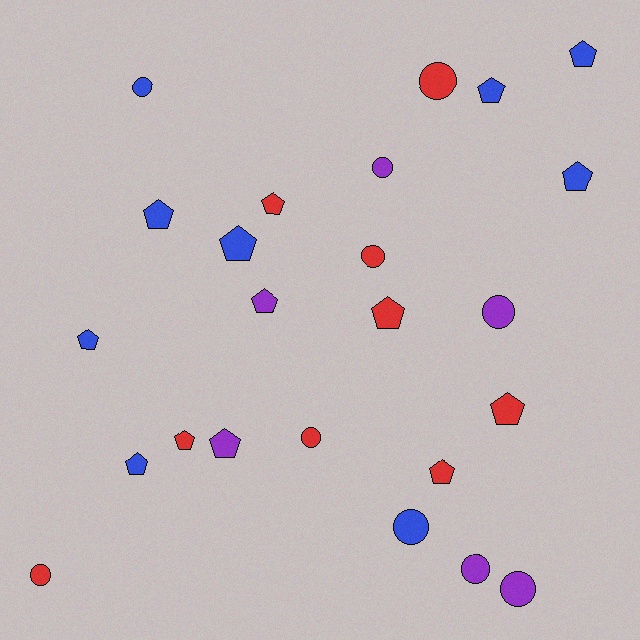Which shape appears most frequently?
Pentagon, with 14 objects.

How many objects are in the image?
There are 24 objects.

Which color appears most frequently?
Blue, with 9 objects.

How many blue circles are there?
There are 2 blue circles.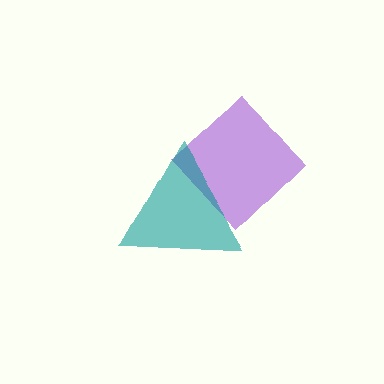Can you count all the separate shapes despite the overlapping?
Yes, there are 2 separate shapes.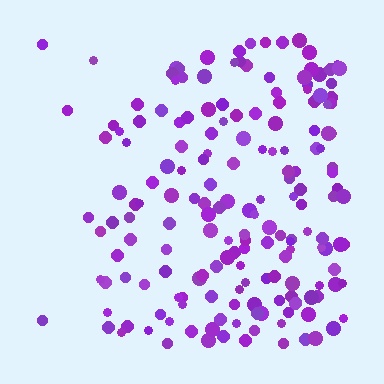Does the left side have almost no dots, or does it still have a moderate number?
Still a moderate number, just noticeably fewer than the right.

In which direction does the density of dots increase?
From left to right, with the right side densest.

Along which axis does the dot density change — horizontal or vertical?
Horizontal.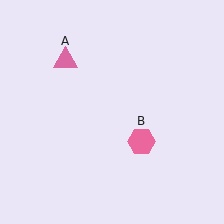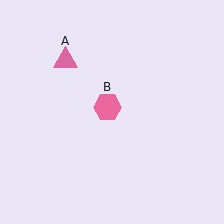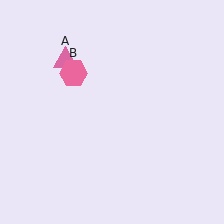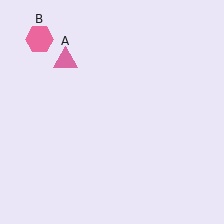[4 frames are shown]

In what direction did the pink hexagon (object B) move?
The pink hexagon (object B) moved up and to the left.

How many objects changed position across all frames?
1 object changed position: pink hexagon (object B).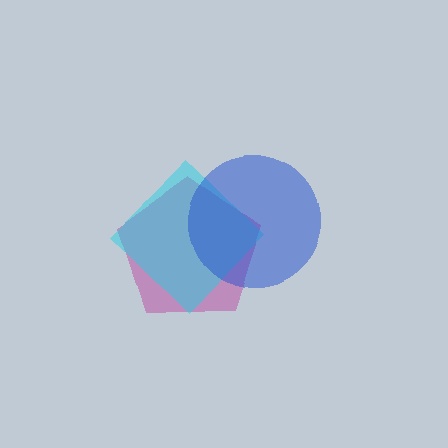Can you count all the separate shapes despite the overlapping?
Yes, there are 3 separate shapes.